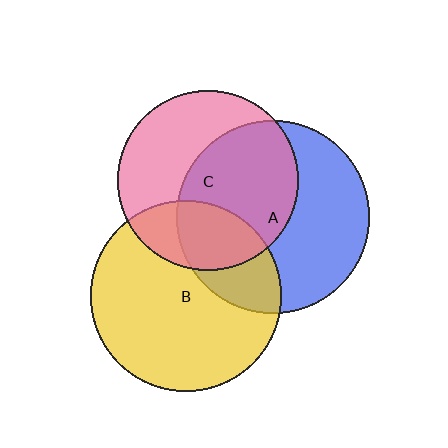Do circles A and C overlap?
Yes.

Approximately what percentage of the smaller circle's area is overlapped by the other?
Approximately 55%.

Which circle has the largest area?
Circle A (blue).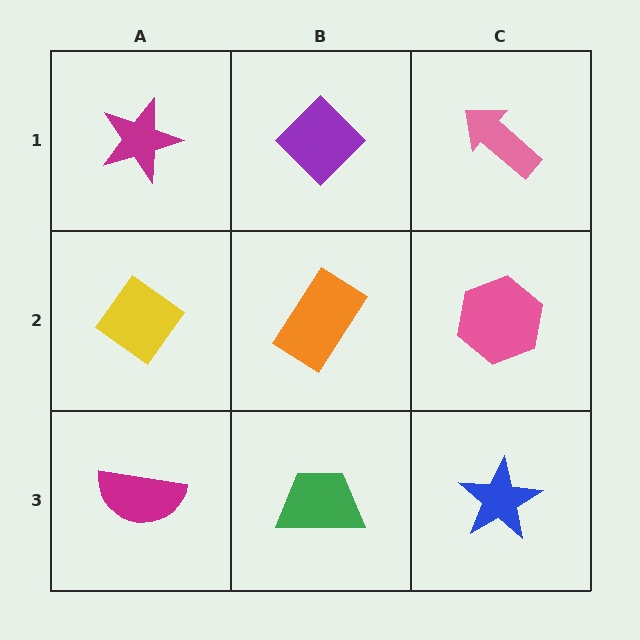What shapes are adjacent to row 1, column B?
An orange rectangle (row 2, column B), a magenta star (row 1, column A), a pink arrow (row 1, column C).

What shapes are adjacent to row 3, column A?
A yellow diamond (row 2, column A), a green trapezoid (row 3, column B).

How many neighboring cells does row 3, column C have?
2.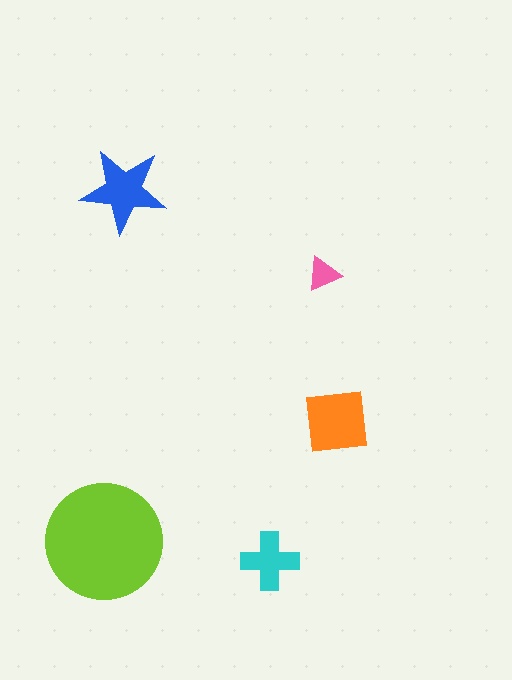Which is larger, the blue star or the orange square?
The orange square.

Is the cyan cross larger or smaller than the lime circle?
Smaller.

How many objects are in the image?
There are 5 objects in the image.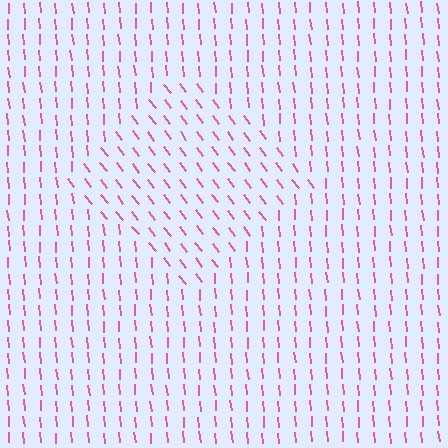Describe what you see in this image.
The image is filled with small pink line segments. A diamond region in the image has lines oriented differently from the surrounding lines, creating a visible texture boundary.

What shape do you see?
I see a diamond.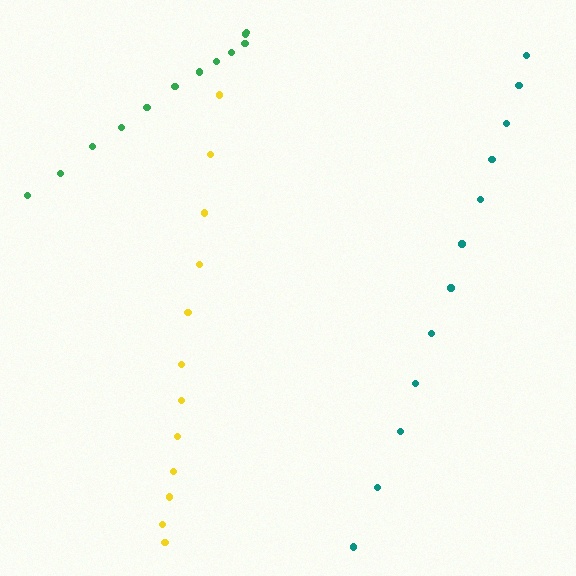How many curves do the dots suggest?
There are 3 distinct paths.